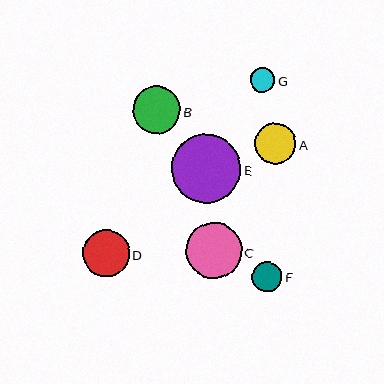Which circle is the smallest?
Circle G is the smallest with a size of approximately 24 pixels.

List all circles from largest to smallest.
From largest to smallest: E, C, B, D, A, F, G.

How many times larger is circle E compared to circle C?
Circle E is approximately 1.2 times the size of circle C.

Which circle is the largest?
Circle E is the largest with a size of approximately 69 pixels.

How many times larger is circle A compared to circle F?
Circle A is approximately 1.4 times the size of circle F.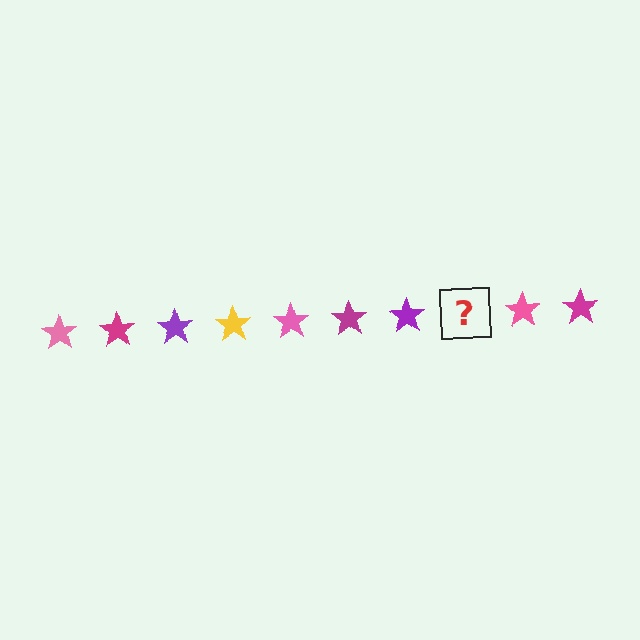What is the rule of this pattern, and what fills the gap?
The rule is that the pattern cycles through pink, magenta, purple, yellow stars. The gap should be filled with a yellow star.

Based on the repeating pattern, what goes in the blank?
The blank should be a yellow star.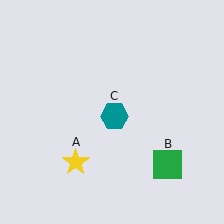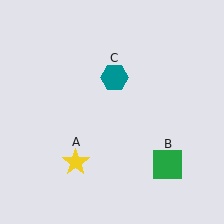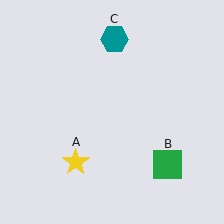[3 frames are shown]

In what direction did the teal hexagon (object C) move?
The teal hexagon (object C) moved up.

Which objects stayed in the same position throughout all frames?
Yellow star (object A) and green square (object B) remained stationary.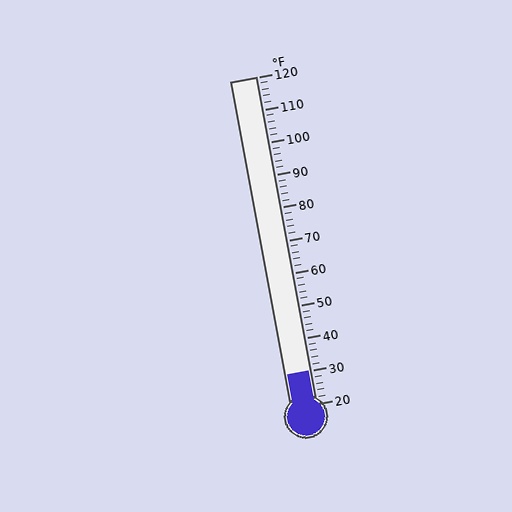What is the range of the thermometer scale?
The thermometer scale ranges from 20°F to 120°F.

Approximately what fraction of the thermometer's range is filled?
The thermometer is filled to approximately 10% of its range.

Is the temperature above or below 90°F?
The temperature is below 90°F.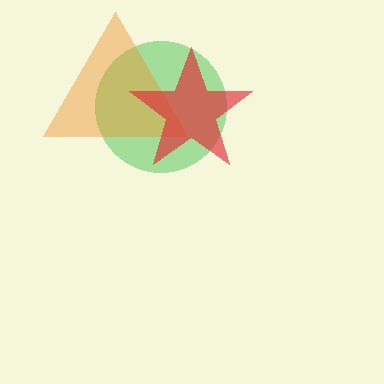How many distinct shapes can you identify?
There are 3 distinct shapes: a green circle, an orange triangle, a red star.